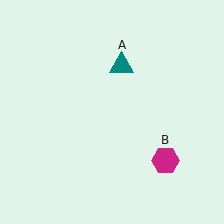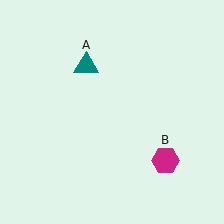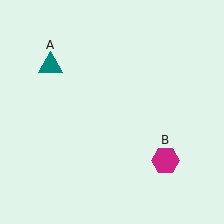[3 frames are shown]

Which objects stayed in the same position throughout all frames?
Magenta hexagon (object B) remained stationary.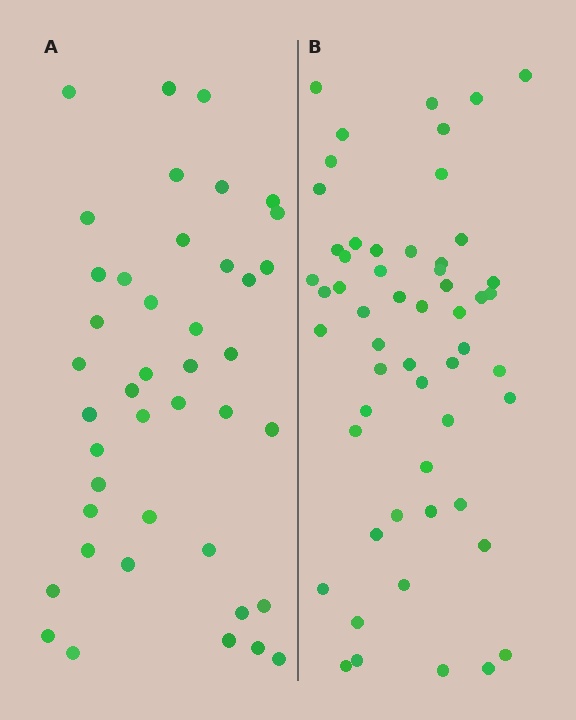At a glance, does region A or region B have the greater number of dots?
Region B (the right region) has more dots.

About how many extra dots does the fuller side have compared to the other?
Region B has approximately 15 more dots than region A.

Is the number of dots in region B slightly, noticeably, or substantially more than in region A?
Region B has noticeably more, but not dramatically so. The ratio is roughly 1.3 to 1.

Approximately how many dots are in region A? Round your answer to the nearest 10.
About 40 dots. (The exact count is 42, which rounds to 40.)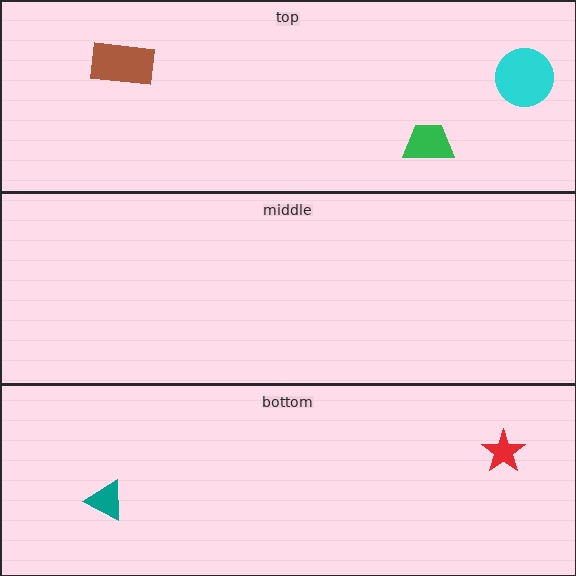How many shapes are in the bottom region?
2.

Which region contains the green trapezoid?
The top region.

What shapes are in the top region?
The brown rectangle, the cyan circle, the green trapezoid.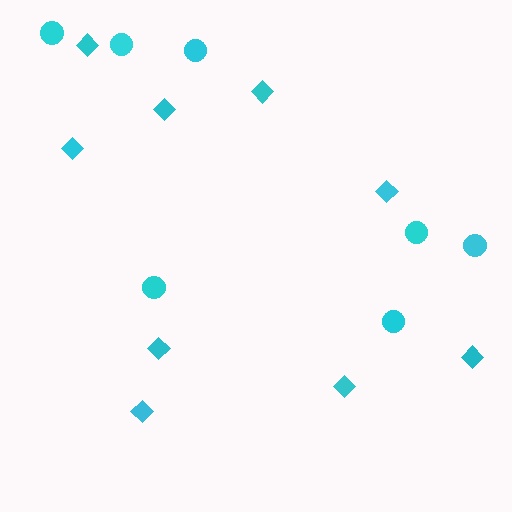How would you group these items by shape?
There are 2 groups: one group of diamonds (9) and one group of circles (7).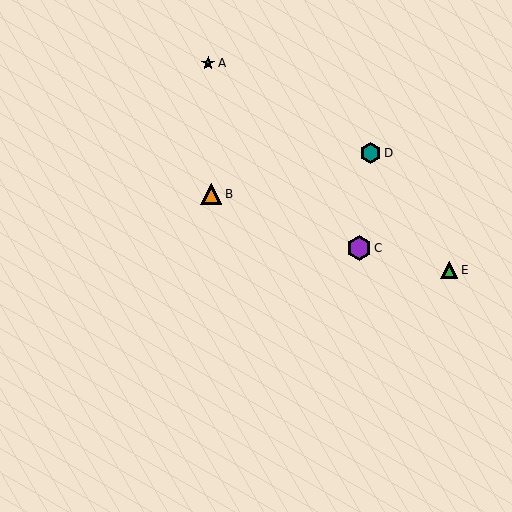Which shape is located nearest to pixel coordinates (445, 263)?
The green triangle (labeled E) at (449, 270) is nearest to that location.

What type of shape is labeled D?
Shape D is a teal hexagon.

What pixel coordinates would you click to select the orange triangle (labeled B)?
Click at (211, 194) to select the orange triangle B.